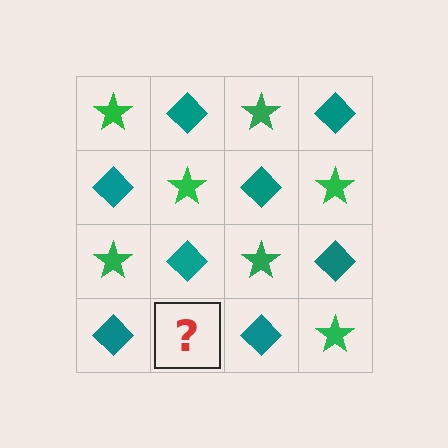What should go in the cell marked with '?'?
The missing cell should contain a green star.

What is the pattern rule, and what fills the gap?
The rule is that it alternates green star and teal diamond in a checkerboard pattern. The gap should be filled with a green star.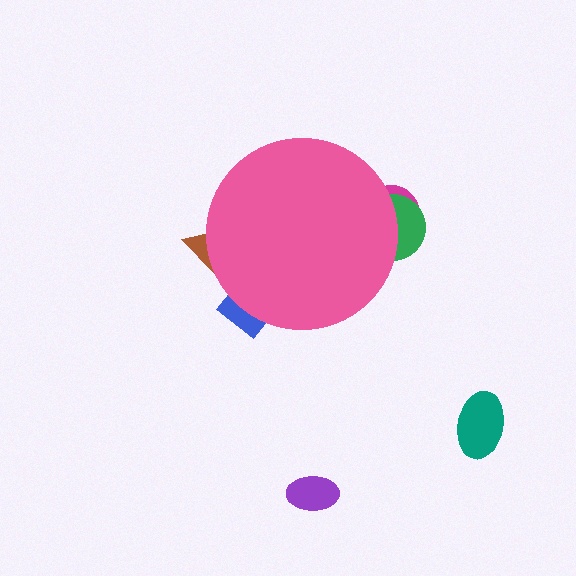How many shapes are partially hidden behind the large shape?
4 shapes are partially hidden.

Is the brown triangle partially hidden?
Yes, the brown triangle is partially hidden behind the pink circle.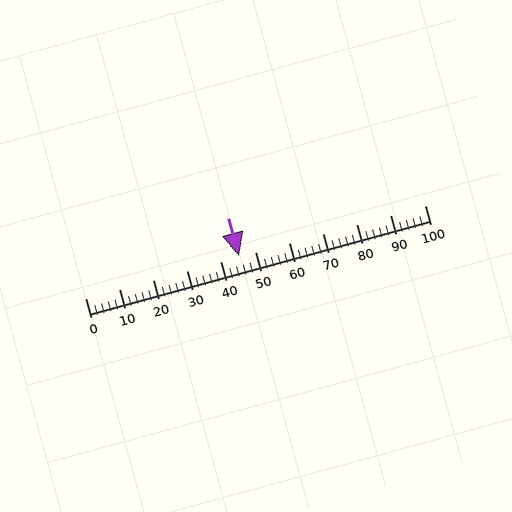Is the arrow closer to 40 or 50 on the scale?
The arrow is closer to 50.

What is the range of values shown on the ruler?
The ruler shows values from 0 to 100.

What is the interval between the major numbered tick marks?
The major tick marks are spaced 10 units apart.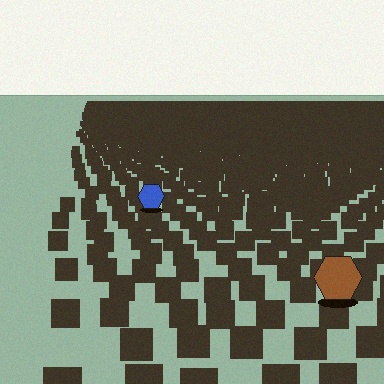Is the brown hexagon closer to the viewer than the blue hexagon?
Yes. The brown hexagon is closer — you can tell from the texture gradient: the ground texture is coarser near it.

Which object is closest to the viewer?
The brown hexagon is closest. The texture marks near it are larger and more spread out.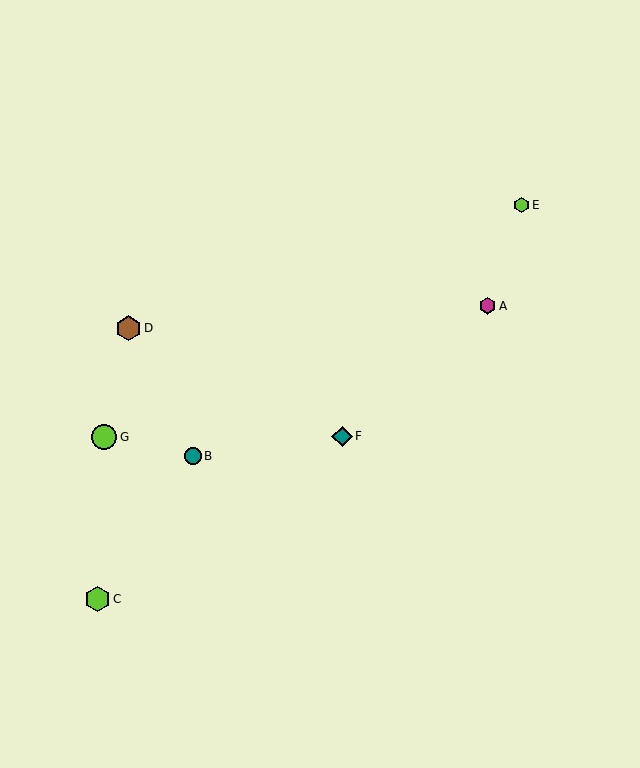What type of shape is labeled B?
Shape B is a teal circle.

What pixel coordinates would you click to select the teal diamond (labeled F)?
Click at (342, 436) to select the teal diamond F.